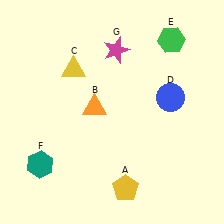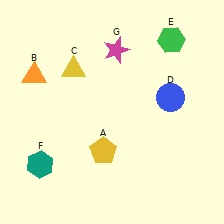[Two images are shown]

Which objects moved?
The objects that moved are: the yellow pentagon (A), the orange triangle (B).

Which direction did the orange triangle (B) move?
The orange triangle (B) moved left.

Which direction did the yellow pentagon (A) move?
The yellow pentagon (A) moved up.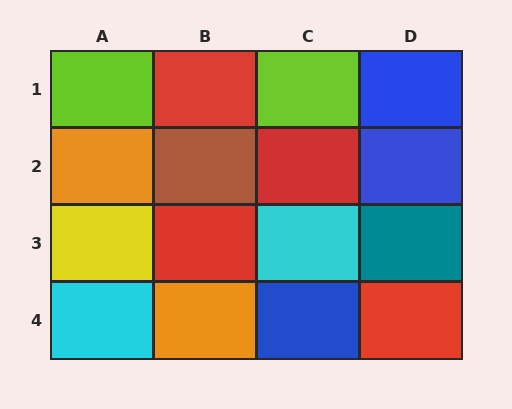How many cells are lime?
2 cells are lime.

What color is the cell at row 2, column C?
Red.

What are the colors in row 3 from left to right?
Yellow, red, cyan, teal.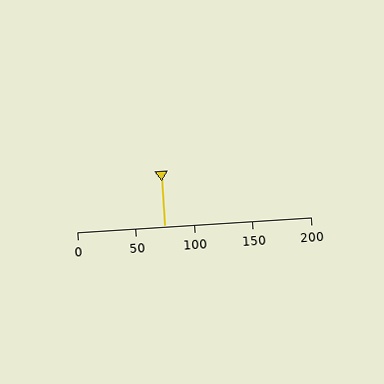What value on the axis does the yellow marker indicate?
The marker indicates approximately 75.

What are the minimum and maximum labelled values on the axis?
The axis runs from 0 to 200.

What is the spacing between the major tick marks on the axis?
The major ticks are spaced 50 apart.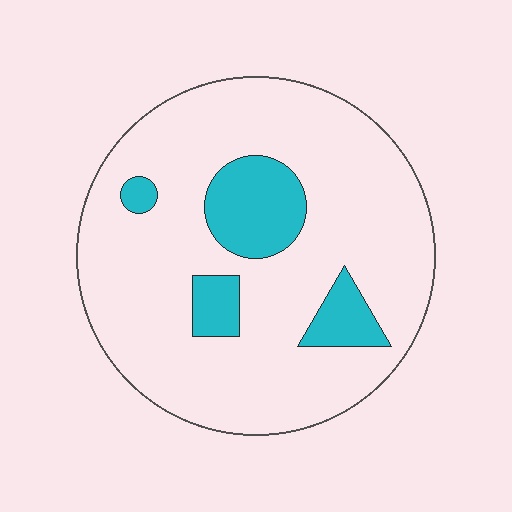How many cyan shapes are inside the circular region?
4.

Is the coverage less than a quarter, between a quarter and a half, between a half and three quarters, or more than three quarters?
Less than a quarter.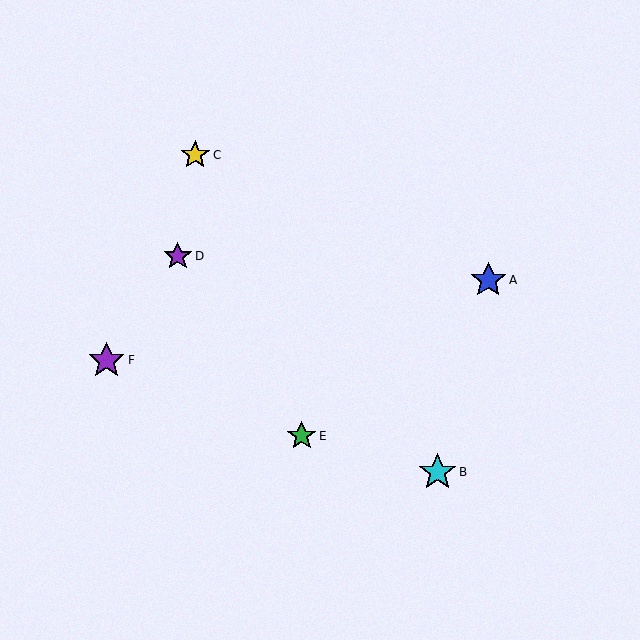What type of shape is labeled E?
Shape E is a green star.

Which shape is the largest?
The cyan star (labeled B) is the largest.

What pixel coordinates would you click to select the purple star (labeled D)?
Click at (178, 256) to select the purple star D.